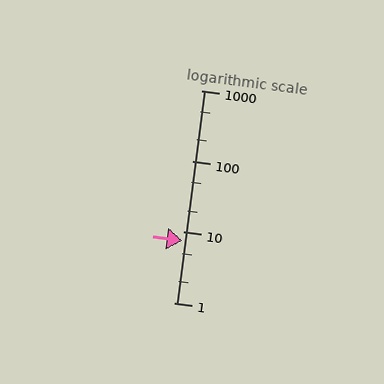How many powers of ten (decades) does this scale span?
The scale spans 3 decades, from 1 to 1000.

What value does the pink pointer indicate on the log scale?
The pointer indicates approximately 7.4.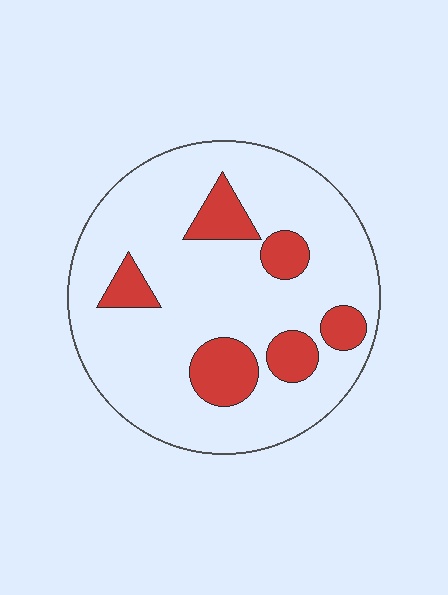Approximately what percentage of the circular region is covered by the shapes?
Approximately 20%.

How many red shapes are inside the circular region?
6.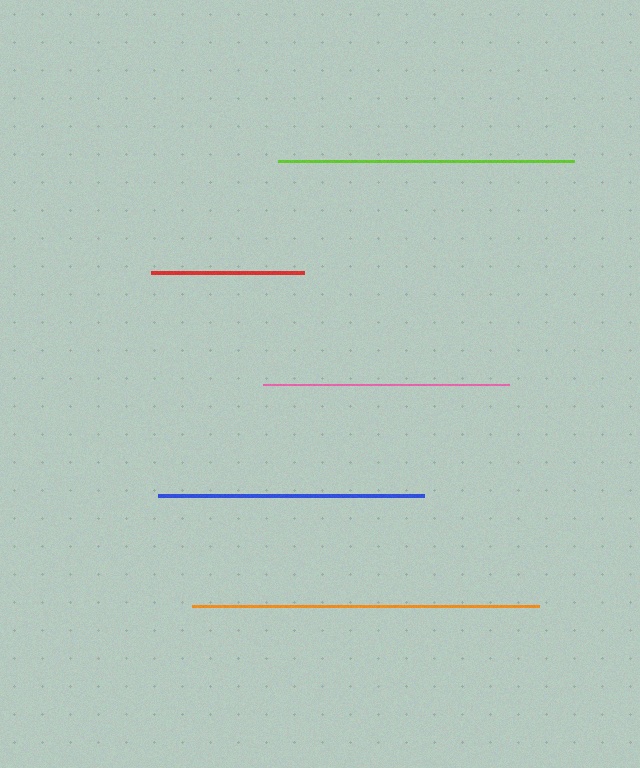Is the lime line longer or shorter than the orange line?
The orange line is longer than the lime line.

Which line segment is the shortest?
The red line is the shortest at approximately 153 pixels.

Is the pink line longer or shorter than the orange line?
The orange line is longer than the pink line.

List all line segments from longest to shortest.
From longest to shortest: orange, lime, blue, pink, red.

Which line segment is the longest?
The orange line is the longest at approximately 346 pixels.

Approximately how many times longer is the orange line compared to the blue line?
The orange line is approximately 1.3 times the length of the blue line.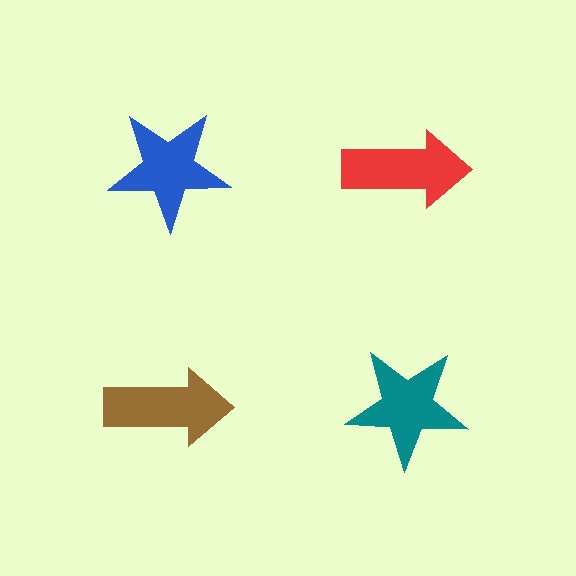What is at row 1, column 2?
A red arrow.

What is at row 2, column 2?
A teal star.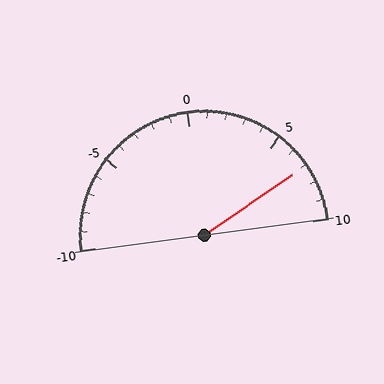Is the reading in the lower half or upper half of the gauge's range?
The reading is in the upper half of the range (-10 to 10).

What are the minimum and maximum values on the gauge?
The gauge ranges from -10 to 10.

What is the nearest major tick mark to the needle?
The nearest major tick mark is 5.